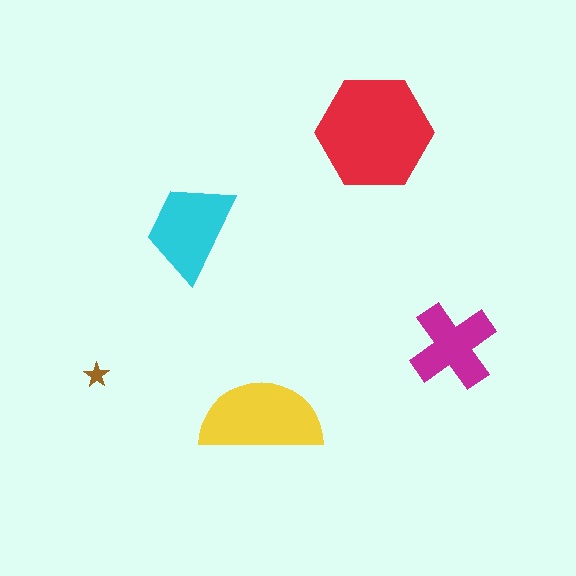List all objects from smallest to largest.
The brown star, the magenta cross, the cyan trapezoid, the yellow semicircle, the red hexagon.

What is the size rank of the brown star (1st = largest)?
5th.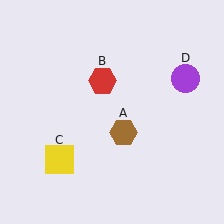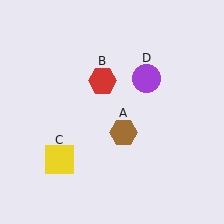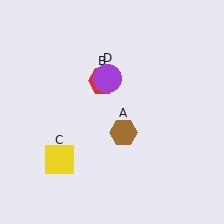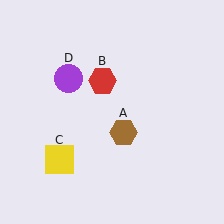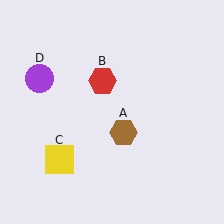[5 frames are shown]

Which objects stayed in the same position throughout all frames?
Brown hexagon (object A) and red hexagon (object B) and yellow square (object C) remained stationary.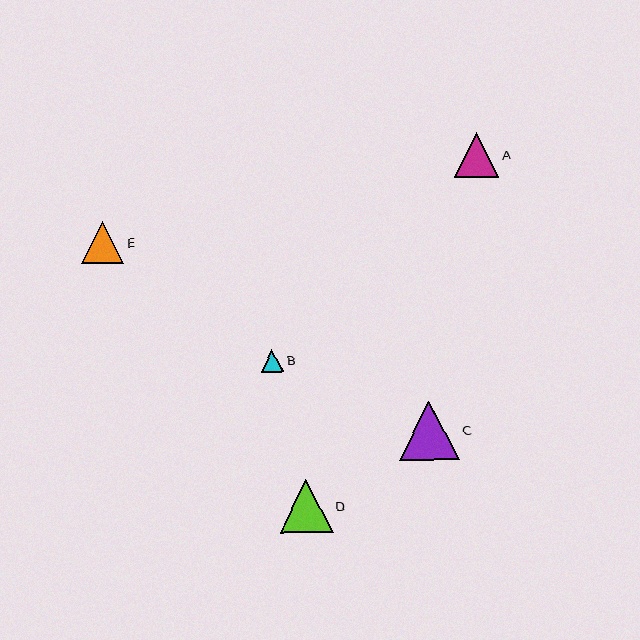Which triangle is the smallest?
Triangle B is the smallest with a size of approximately 23 pixels.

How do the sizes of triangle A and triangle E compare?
Triangle A and triangle E are approximately the same size.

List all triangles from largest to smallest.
From largest to smallest: C, D, A, E, B.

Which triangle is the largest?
Triangle C is the largest with a size of approximately 60 pixels.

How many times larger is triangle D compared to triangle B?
Triangle D is approximately 2.3 times the size of triangle B.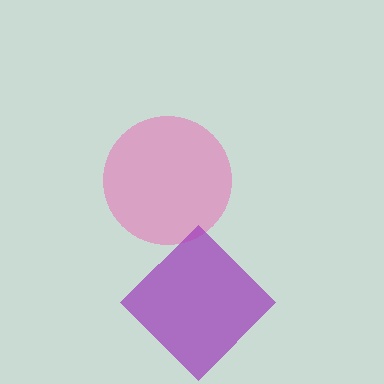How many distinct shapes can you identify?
There are 2 distinct shapes: a pink circle, a purple diamond.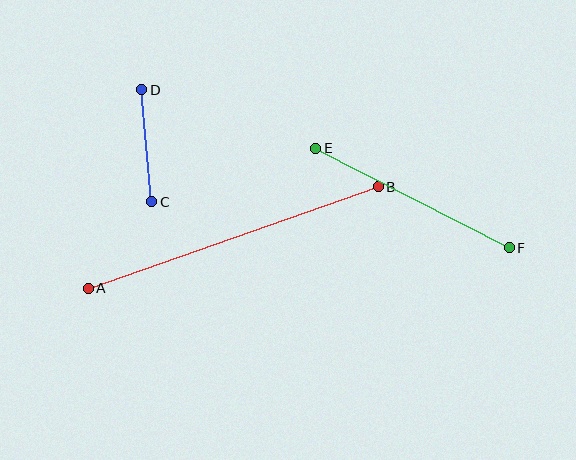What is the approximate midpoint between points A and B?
The midpoint is at approximately (233, 238) pixels.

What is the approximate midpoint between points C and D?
The midpoint is at approximately (147, 146) pixels.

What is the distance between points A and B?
The distance is approximately 307 pixels.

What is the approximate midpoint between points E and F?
The midpoint is at approximately (413, 198) pixels.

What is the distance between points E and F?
The distance is approximately 217 pixels.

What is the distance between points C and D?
The distance is approximately 112 pixels.